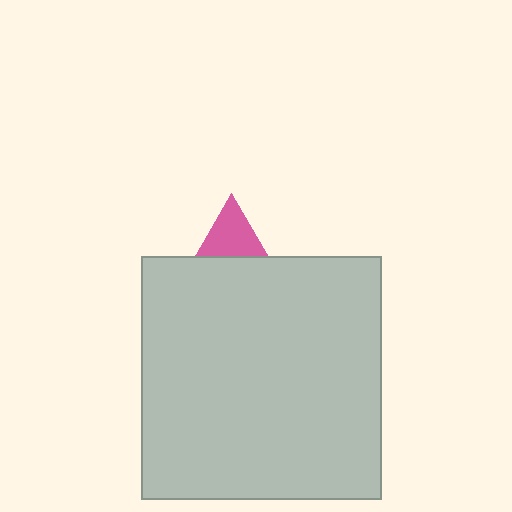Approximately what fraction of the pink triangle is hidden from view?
Roughly 64% of the pink triangle is hidden behind the light gray rectangle.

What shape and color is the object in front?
The object in front is a light gray rectangle.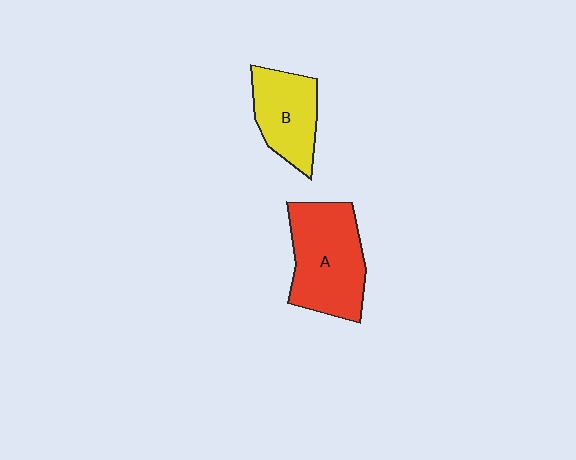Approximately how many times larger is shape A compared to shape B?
Approximately 1.5 times.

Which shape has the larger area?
Shape A (red).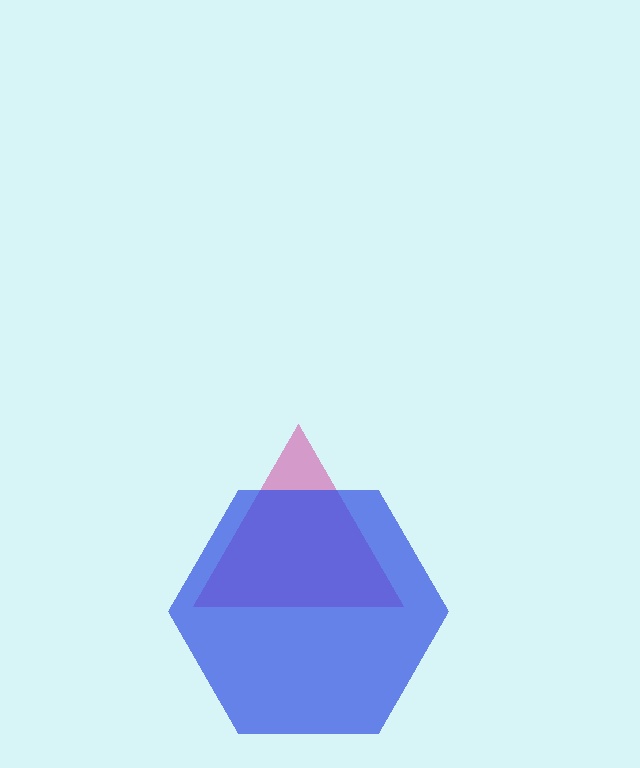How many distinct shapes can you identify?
There are 2 distinct shapes: a magenta triangle, a blue hexagon.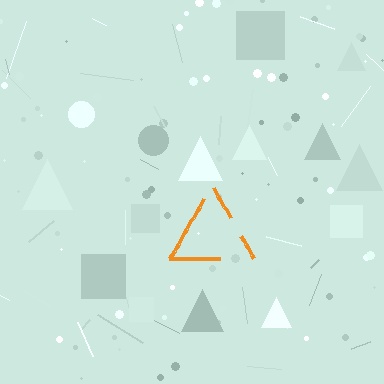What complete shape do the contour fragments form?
The contour fragments form a triangle.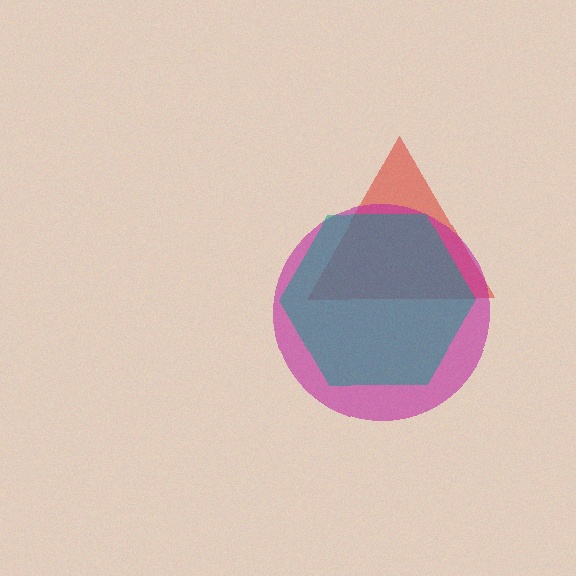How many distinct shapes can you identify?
There are 3 distinct shapes: a red triangle, a magenta circle, a teal hexagon.